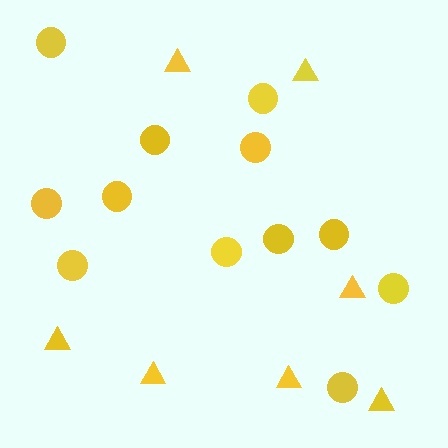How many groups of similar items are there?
There are 2 groups: one group of triangles (7) and one group of circles (12).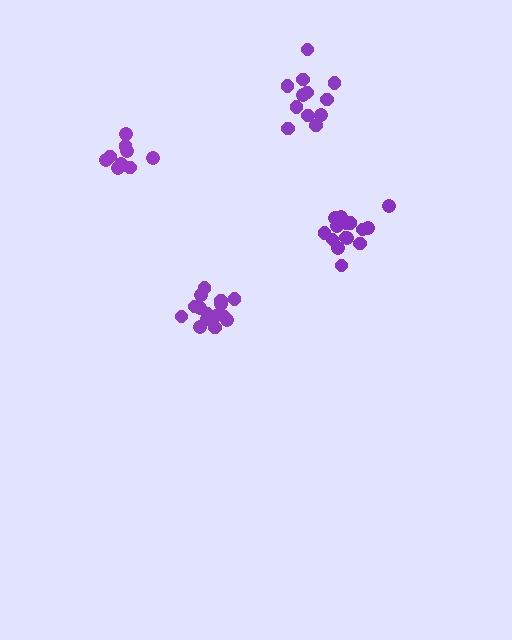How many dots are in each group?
Group 1: 10 dots, Group 2: 12 dots, Group 3: 15 dots, Group 4: 16 dots (53 total).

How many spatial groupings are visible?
There are 4 spatial groupings.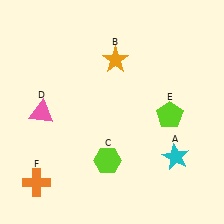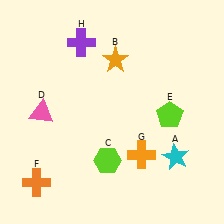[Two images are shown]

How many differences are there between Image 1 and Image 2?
There are 2 differences between the two images.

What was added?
An orange cross (G), a purple cross (H) were added in Image 2.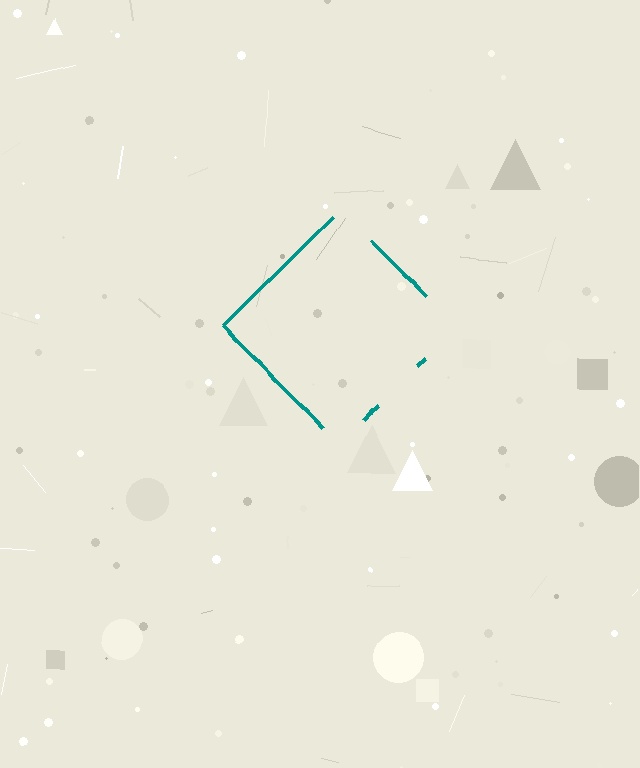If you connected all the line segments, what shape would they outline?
They would outline a diamond.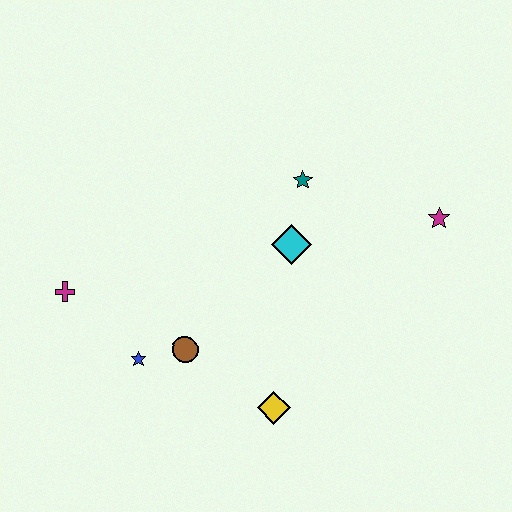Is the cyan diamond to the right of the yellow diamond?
Yes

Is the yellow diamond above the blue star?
No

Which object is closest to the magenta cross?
The blue star is closest to the magenta cross.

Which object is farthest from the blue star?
The magenta star is farthest from the blue star.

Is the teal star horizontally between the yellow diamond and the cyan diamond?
No